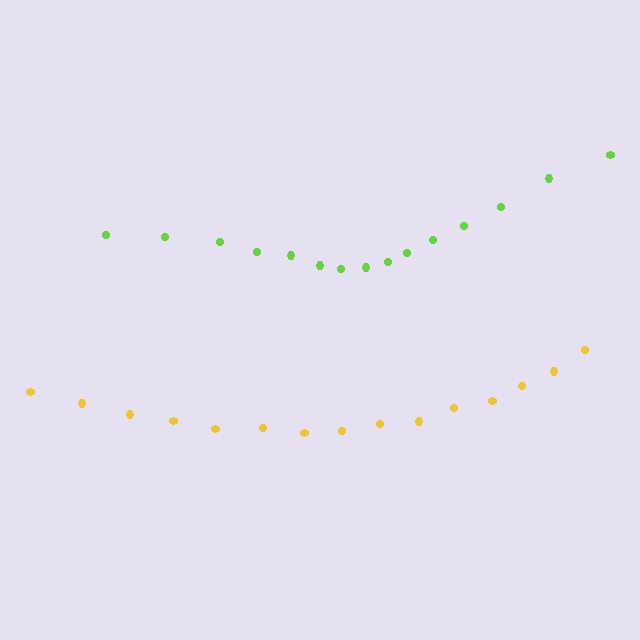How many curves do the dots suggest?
There are 2 distinct paths.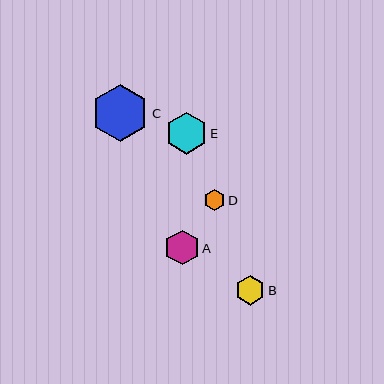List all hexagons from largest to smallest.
From largest to smallest: C, E, A, B, D.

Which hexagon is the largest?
Hexagon C is the largest with a size of approximately 57 pixels.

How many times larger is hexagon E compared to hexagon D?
Hexagon E is approximately 2.0 times the size of hexagon D.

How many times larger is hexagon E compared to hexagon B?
Hexagon E is approximately 1.4 times the size of hexagon B.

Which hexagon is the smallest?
Hexagon D is the smallest with a size of approximately 21 pixels.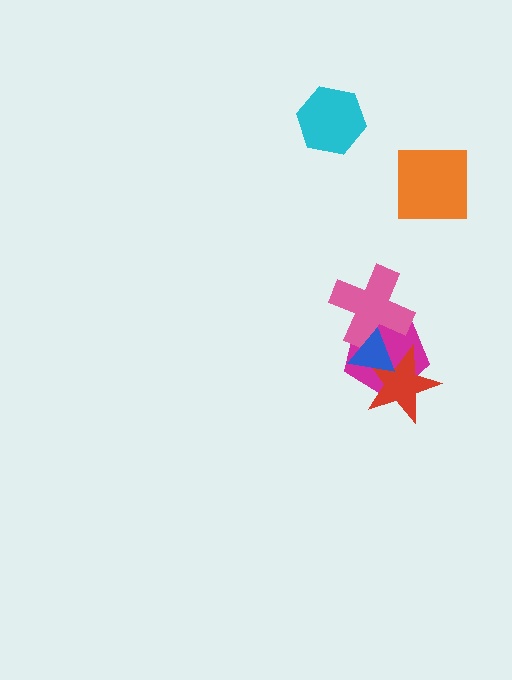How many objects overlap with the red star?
2 objects overlap with the red star.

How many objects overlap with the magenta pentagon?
3 objects overlap with the magenta pentagon.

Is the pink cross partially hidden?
Yes, it is partially covered by another shape.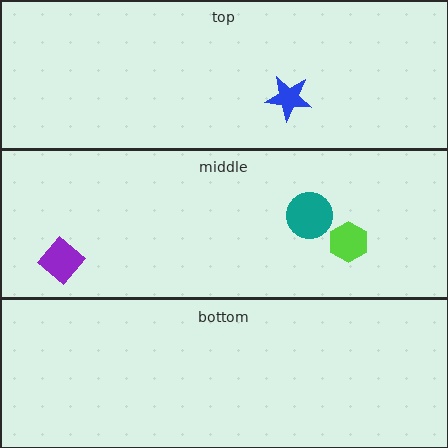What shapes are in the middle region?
The purple diamond, the lime hexagon, the teal circle.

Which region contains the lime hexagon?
The middle region.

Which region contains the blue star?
The top region.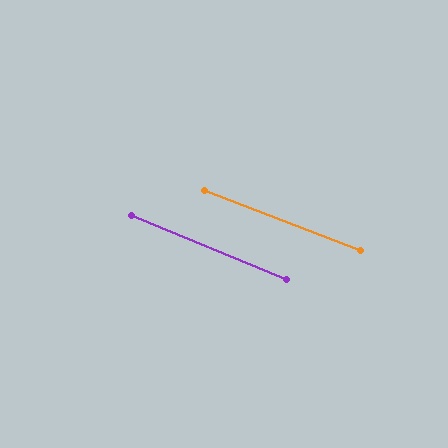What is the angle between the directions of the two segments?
Approximately 1 degree.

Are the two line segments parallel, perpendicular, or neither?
Parallel — their directions differ by only 1.5°.